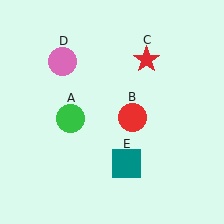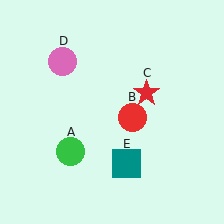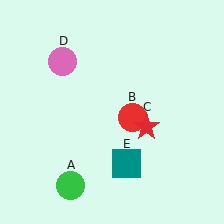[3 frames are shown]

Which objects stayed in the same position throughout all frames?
Red circle (object B) and pink circle (object D) and teal square (object E) remained stationary.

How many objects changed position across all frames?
2 objects changed position: green circle (object A), red star (object C).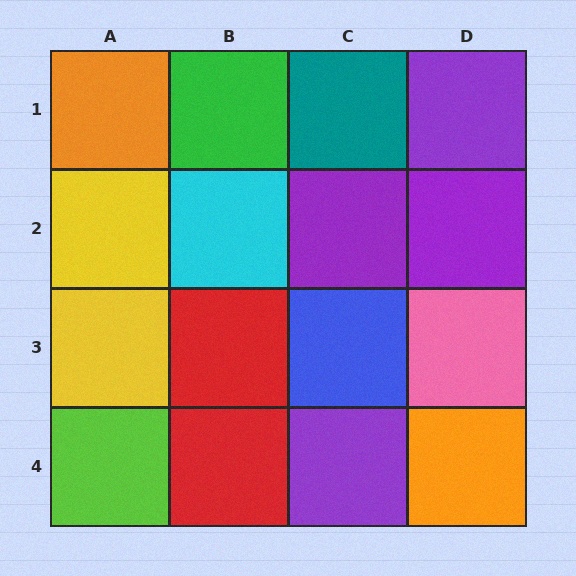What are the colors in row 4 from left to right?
Lime, red, purple, orange.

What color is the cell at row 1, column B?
Green.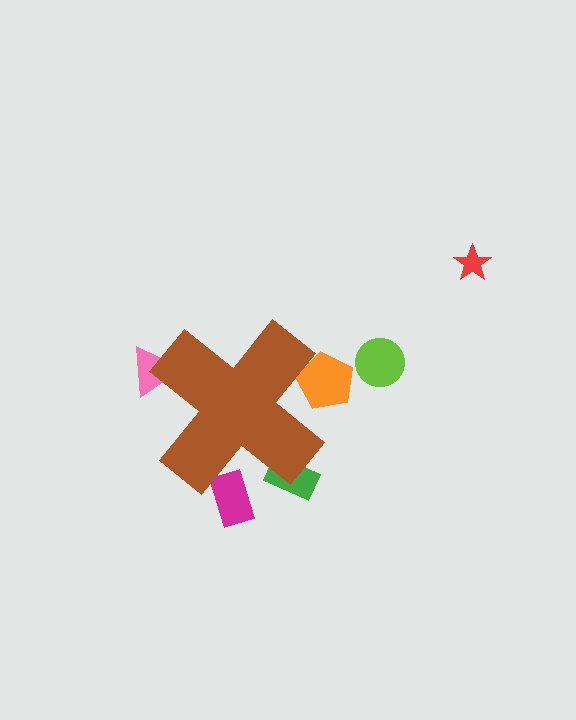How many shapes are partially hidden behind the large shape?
4 shapes are partially hidden.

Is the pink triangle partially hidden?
Yes, the pink triangle is partially hidden behind the brown cross.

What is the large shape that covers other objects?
A brown cross.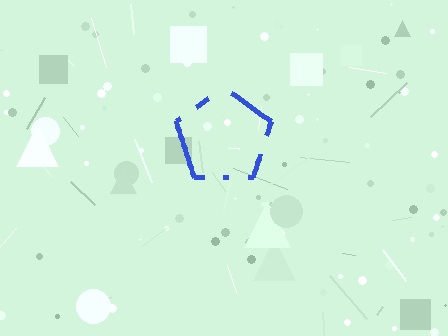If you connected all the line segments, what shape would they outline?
They would outline a pentagon.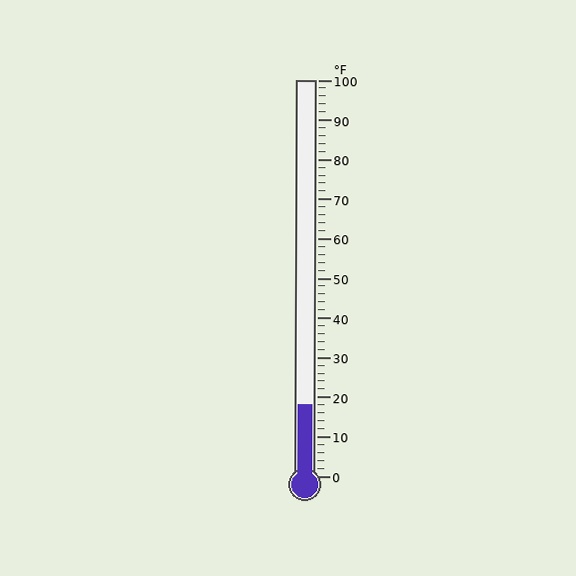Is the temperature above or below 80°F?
The temperature is below 80°F.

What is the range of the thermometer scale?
The thermometer scale ranges from 0°F to 100°F.